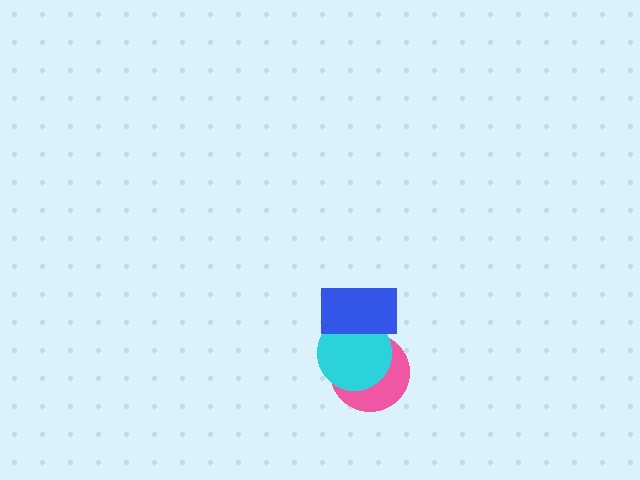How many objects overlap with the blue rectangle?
2 objects overlap with the blue rectangle.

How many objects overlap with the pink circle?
2 objects overlap with the pink circle.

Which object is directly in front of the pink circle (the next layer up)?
The cyan circle is directly in front of the pink circle.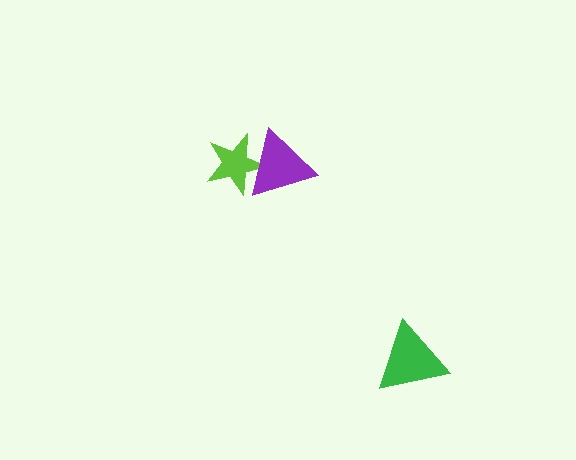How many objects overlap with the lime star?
1 object overlaps with the lime star.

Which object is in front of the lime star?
The purple triangle is in front of the lime star.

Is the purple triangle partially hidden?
No, no other shape covers it.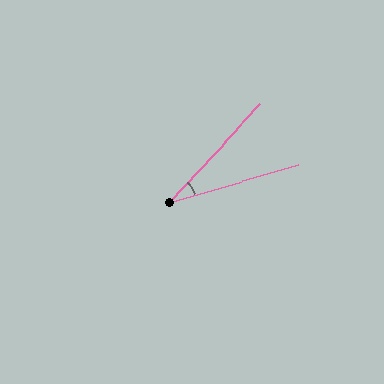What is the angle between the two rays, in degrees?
Approximately 31 degrees.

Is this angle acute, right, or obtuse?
It is acute.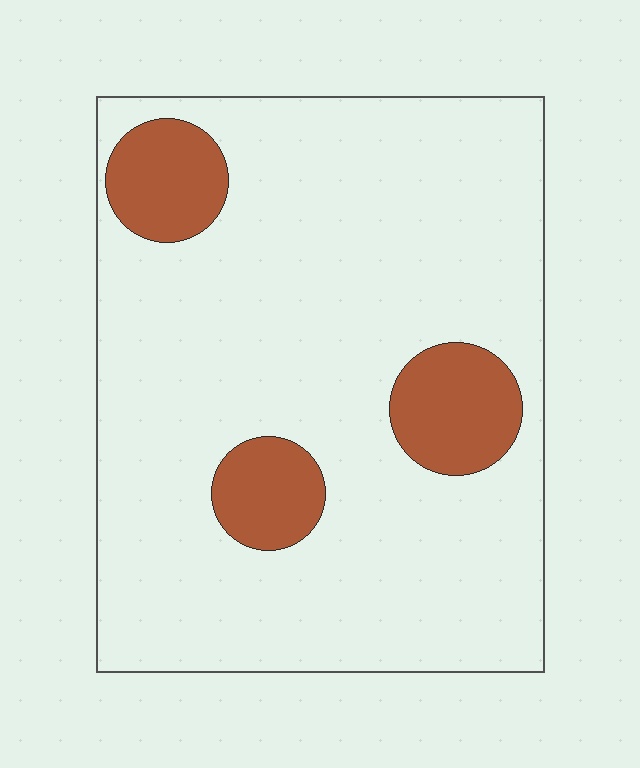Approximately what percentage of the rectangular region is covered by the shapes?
Approximately 15%.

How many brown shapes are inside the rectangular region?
3.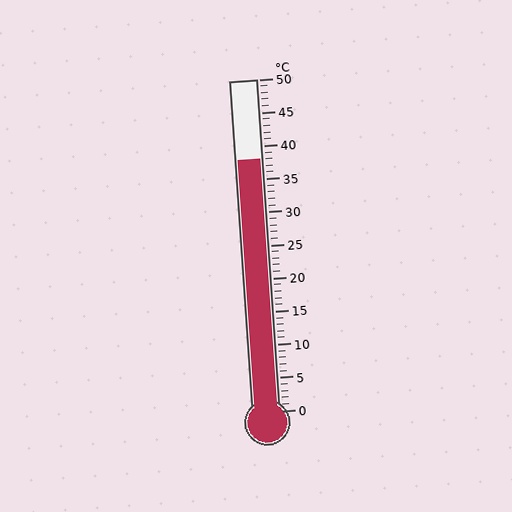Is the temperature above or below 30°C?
The temperature is above 30°C.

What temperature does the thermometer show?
The thermometer shows approximately 38°C.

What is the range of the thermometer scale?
The thermometer scale ranges from 0°C to 50°C.